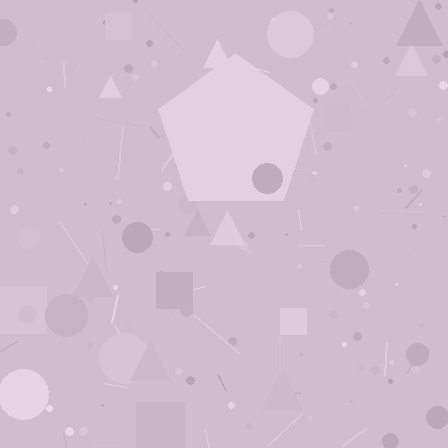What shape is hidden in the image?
A pentagon is hidden in the image.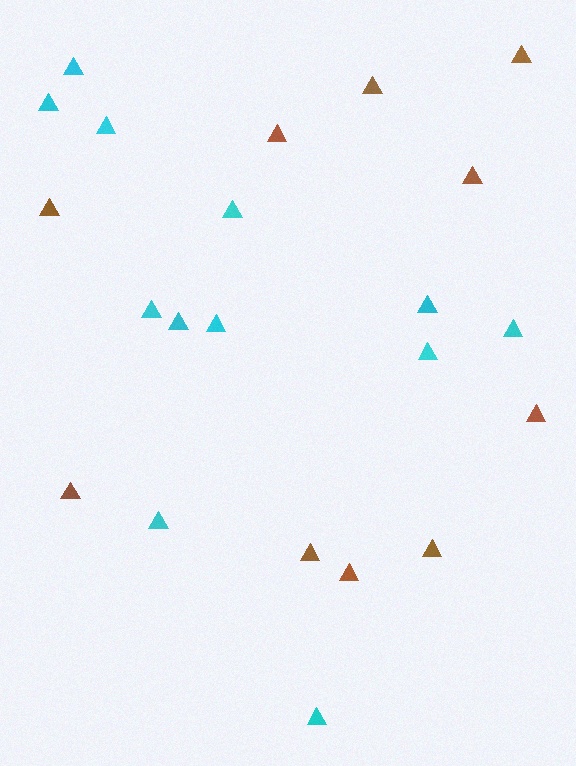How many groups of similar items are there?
There are 2 groups: one group of brown triangles (10) and one group of cyan triangles (12).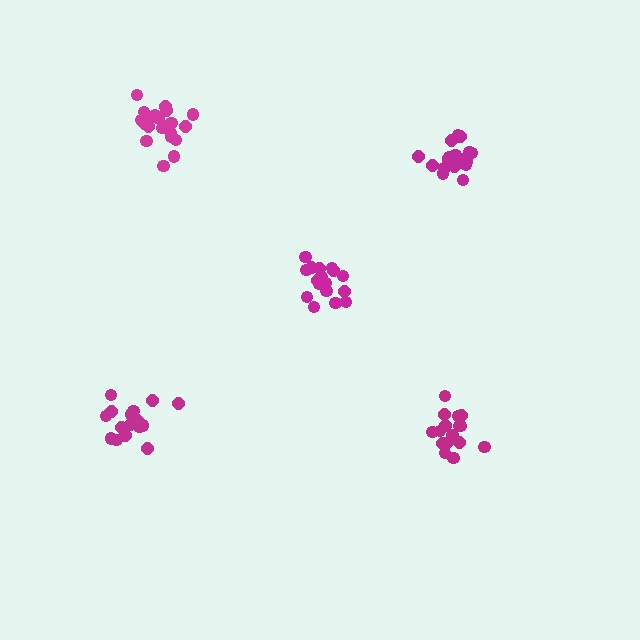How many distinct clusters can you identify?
There are 5 distinct clusters.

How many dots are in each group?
Group 1: 16 dots, Group 2: 20 dots, Group 3: 18 dots, Group 4: 17 dots, Group 5: 21 dots (92 total).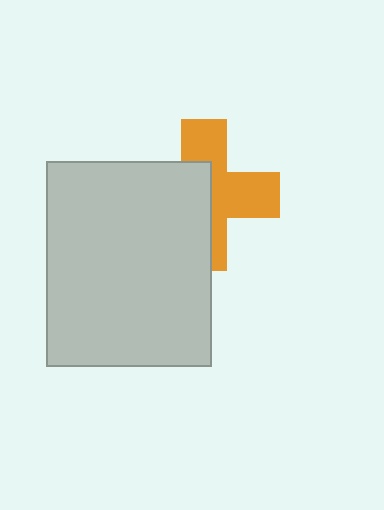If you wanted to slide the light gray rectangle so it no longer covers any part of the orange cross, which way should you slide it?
Slide it left — that is the most direct way to separate the two shapes.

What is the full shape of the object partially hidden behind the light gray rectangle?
The partially hidden object is an orange cross.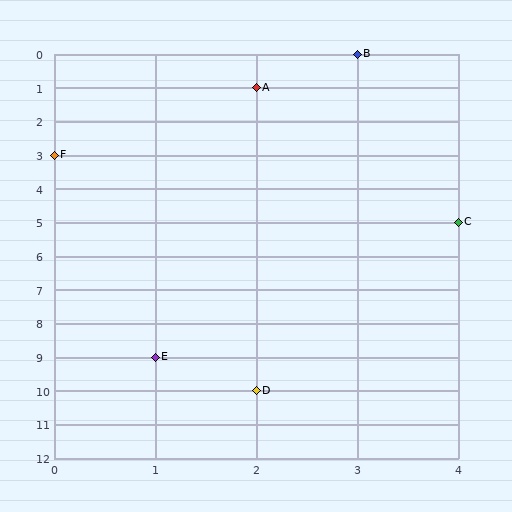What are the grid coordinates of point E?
Point E is at grid coordinates (1, 9).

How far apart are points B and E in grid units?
Points B and E are 2 columns and 9 rows apart (about 9.2 grid units diagonally).